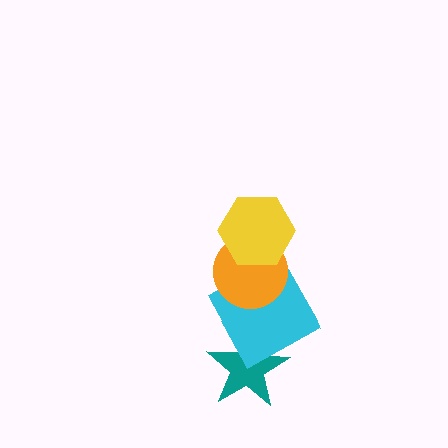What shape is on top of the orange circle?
The yellow hexagon is on top of the orange circle.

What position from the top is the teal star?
The teal star is 4th from the top.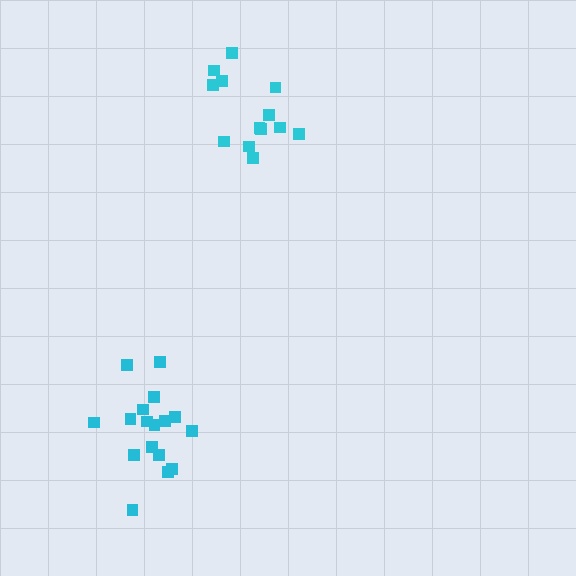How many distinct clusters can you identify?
There are 2 distinct clusters.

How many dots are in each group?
Group 1: 13 dots, Group 2: 17 dots (30 total).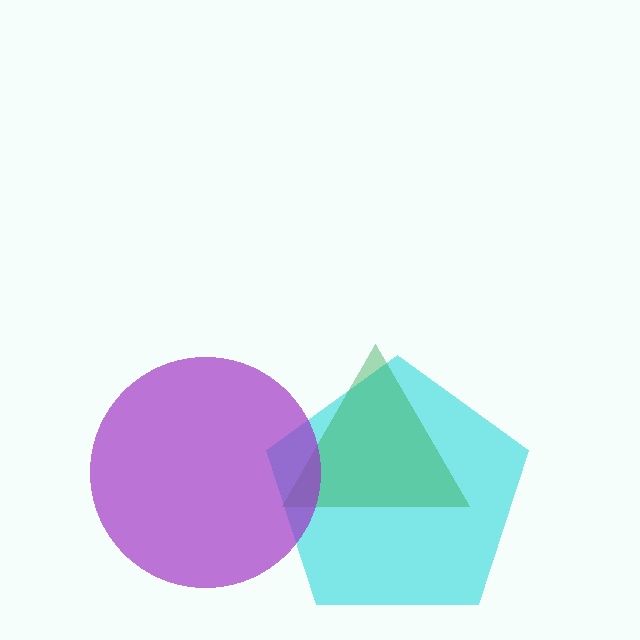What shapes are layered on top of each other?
The layered shapes are: a cyan pentagon, a green triangle, a purple circle.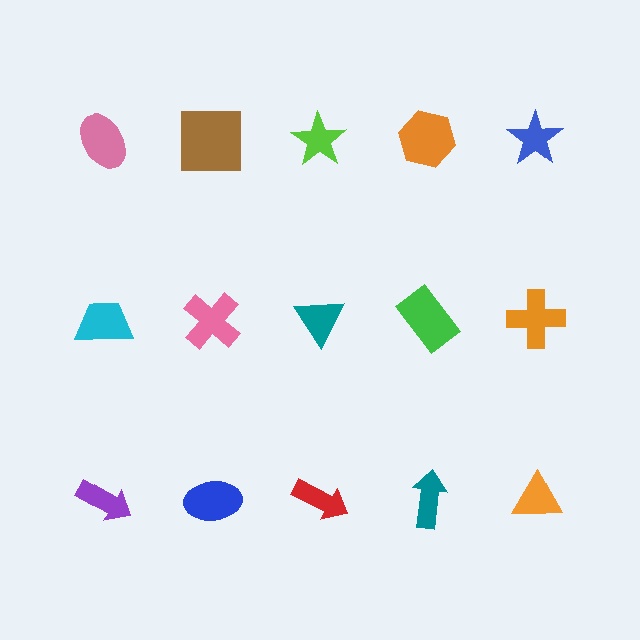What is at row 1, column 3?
A lime star.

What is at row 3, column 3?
A red arrow.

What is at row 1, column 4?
An orange hexagon.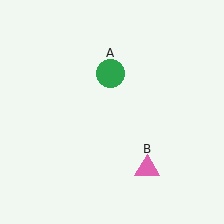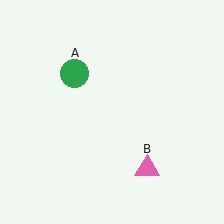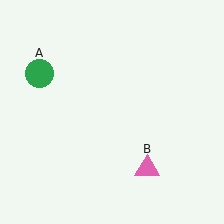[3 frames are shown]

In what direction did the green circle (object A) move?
The green circle (object A) moved left.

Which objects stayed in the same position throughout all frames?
Pink triangle (object B) remained stationary.